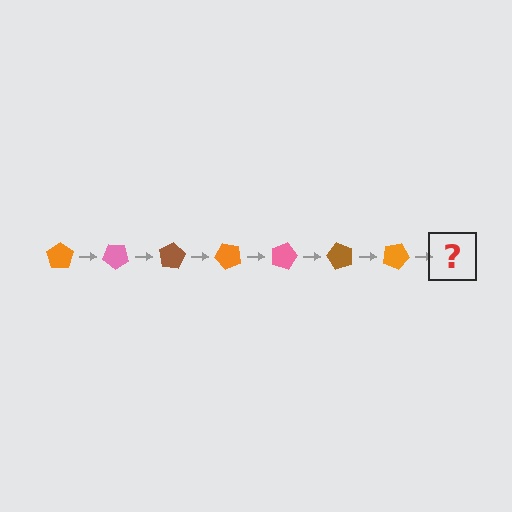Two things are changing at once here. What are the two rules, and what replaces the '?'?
The two rules are that it rotates 40 degrees each step and the color cycles through orange, pink, and brown. The '?' should be a pink pentagon, rotated 280 degrees from the start.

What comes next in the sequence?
The next element should be a pink pentagon, rotated 280 degrees from the start.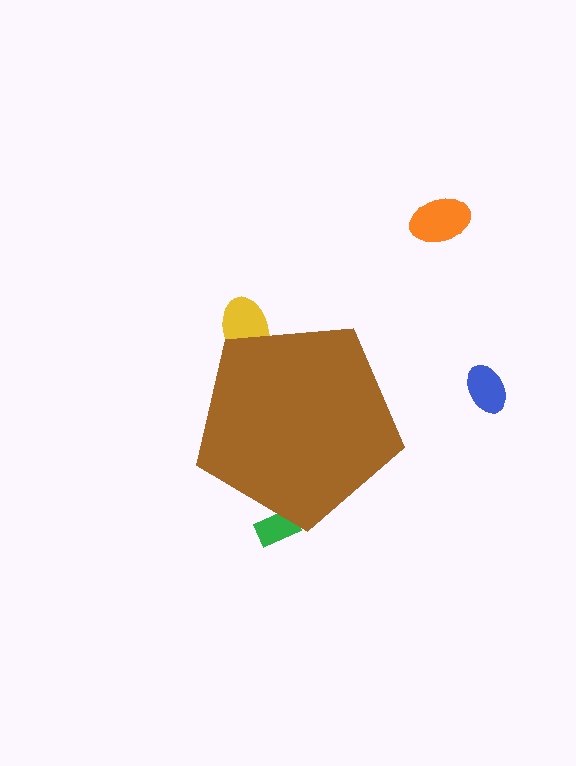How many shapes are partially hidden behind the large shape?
2 shapes are partially hidden.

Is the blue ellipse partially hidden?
No, the blue ellipse is fully visible.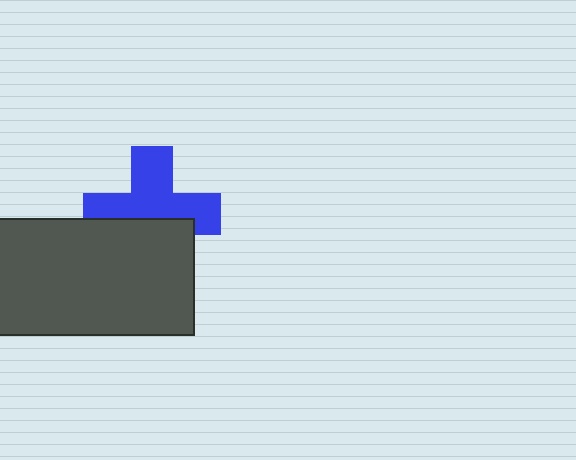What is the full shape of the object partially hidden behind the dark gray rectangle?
The partially hidden object is a blue cross.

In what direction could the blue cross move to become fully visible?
The blue cross could move up. That would shift it out from behind the dark gray rectangle entirely.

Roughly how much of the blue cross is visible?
About half of it is visible (roughly 59%).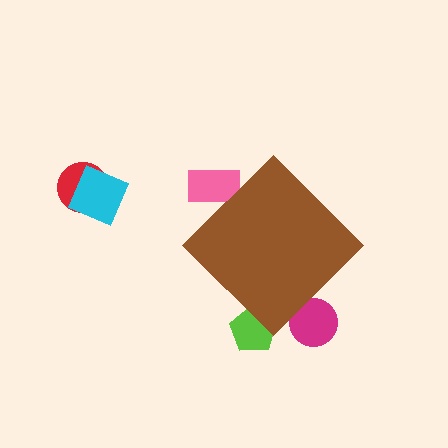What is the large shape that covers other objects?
A brown diamond.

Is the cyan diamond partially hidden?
No, the cyan diamond is fully visible.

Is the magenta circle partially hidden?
Yes, the magenta circle is partially hidden behind the brown diamond.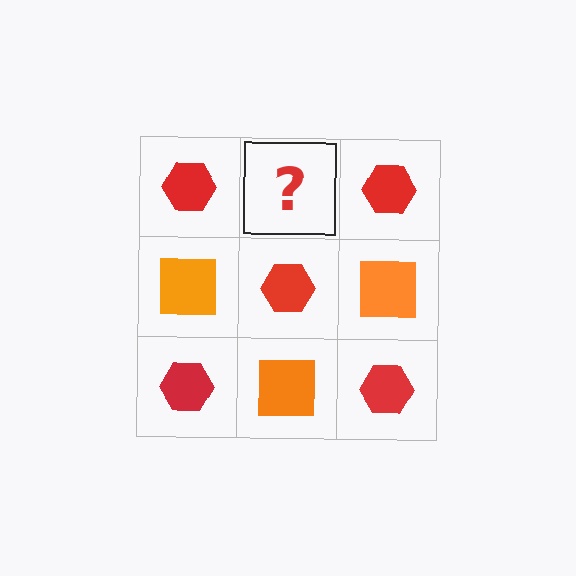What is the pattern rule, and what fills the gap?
The rule is that it alternates red hexagon and orange square in a checkerboard pattern. The gap should be filled with an orange square.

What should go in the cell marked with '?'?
The missing cell should contain an orange square.